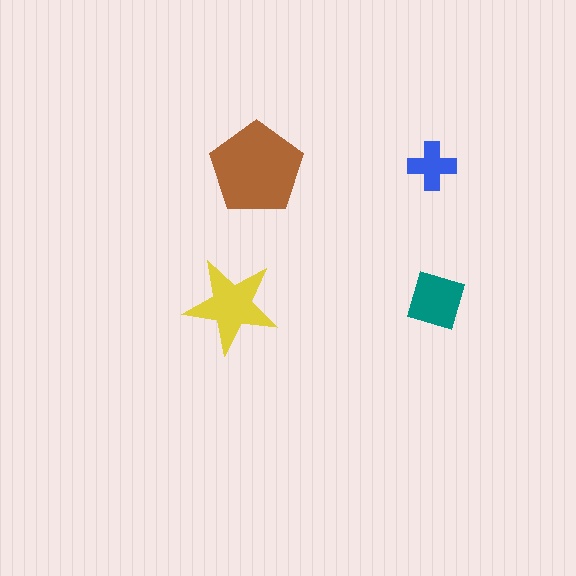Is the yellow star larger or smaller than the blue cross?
Larger.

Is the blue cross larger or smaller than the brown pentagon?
Smaller.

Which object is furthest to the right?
The teal square is rightmost.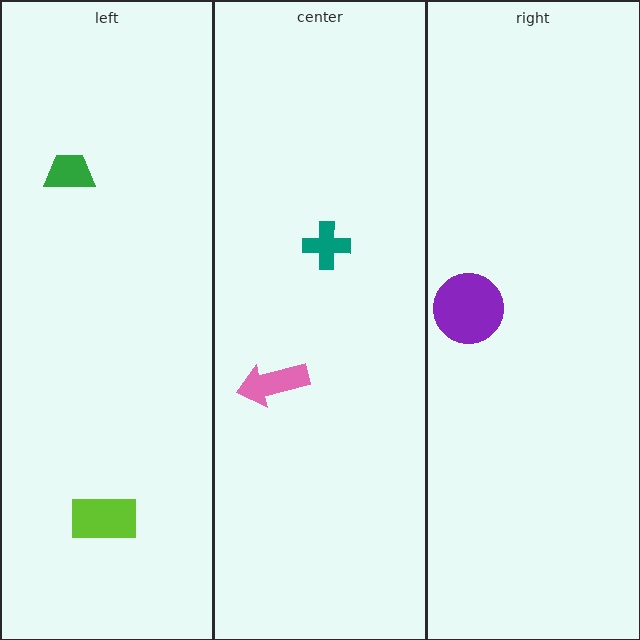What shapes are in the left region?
The lime rectangle, the green trapezoid.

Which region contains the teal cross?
The center region.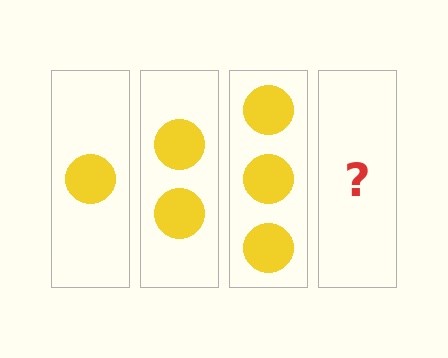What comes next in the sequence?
The next element should be 4 circles.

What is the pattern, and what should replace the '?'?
The pattern is that each step adds one more circle. The '?' should be 4 circles.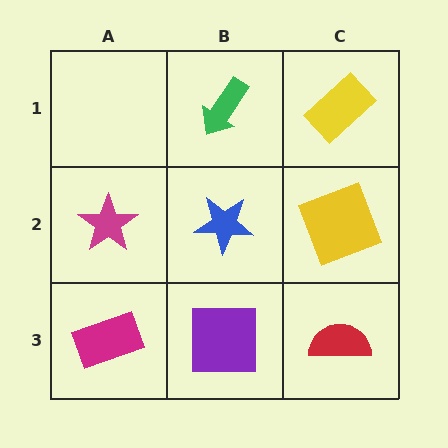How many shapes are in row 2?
3 shapes.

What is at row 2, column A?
A magenta star.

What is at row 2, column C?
A yellow square.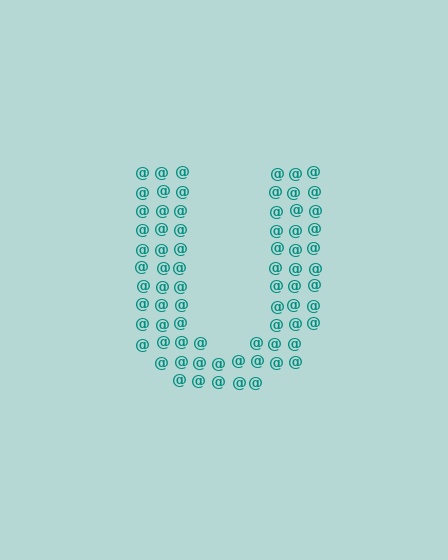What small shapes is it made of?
It is made of small at signs.